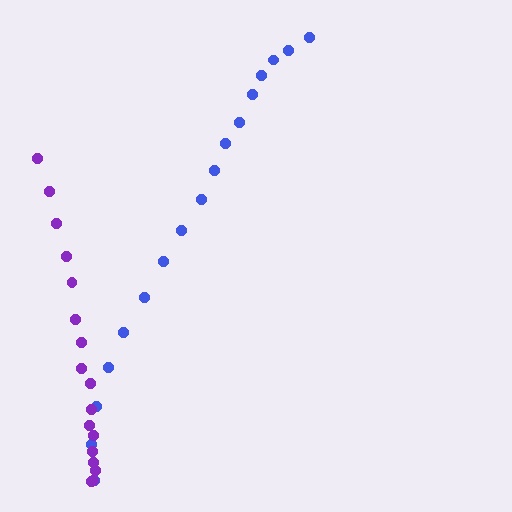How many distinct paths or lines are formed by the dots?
There are 2 distinct paths.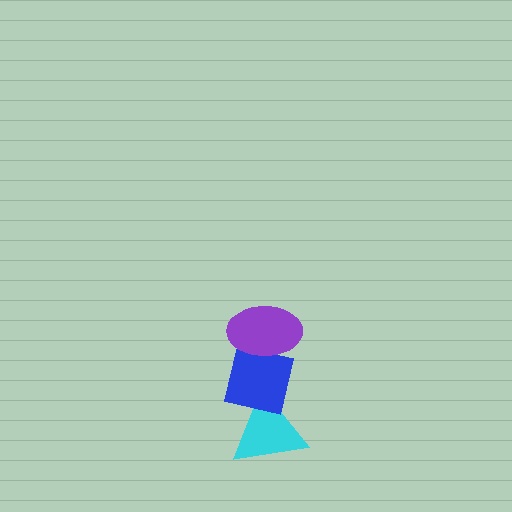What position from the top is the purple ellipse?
The purple ellipse is 1st from the top.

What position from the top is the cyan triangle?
The cyan triangle is 3rd from the top.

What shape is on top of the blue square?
The purple ellipse is on top of the blue square.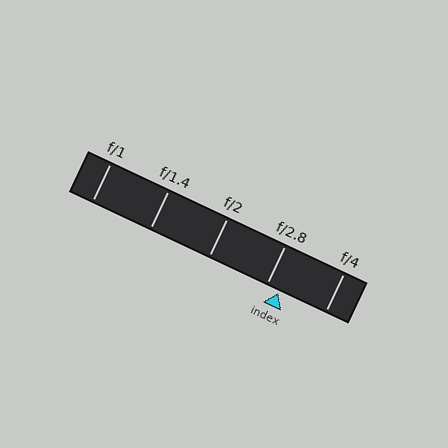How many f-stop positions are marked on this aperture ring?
There are 5 f-stop positions marked.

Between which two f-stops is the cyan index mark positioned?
The index mark is between f/2.8 and f/4.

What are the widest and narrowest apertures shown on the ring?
The widest aperture shown is f/1 and the narrowest is f/4.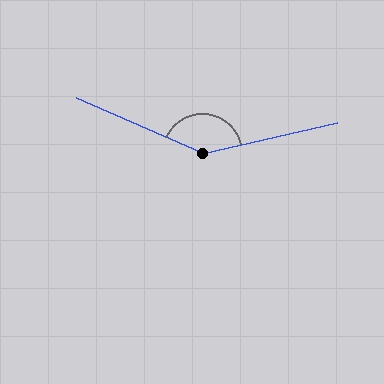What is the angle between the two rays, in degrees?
Approximately 144 degrees.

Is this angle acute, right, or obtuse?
It is obtuse.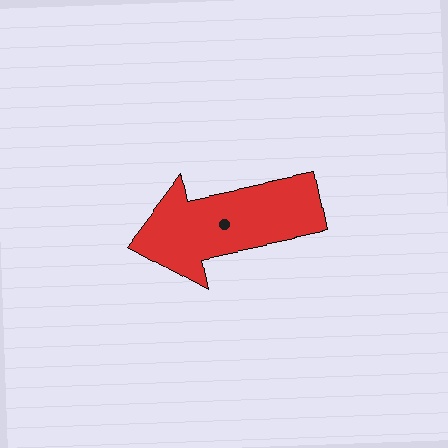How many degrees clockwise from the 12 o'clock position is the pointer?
Approximately 258 degrees.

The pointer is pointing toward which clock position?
Roughly 9 o'clock.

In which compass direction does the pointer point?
West.